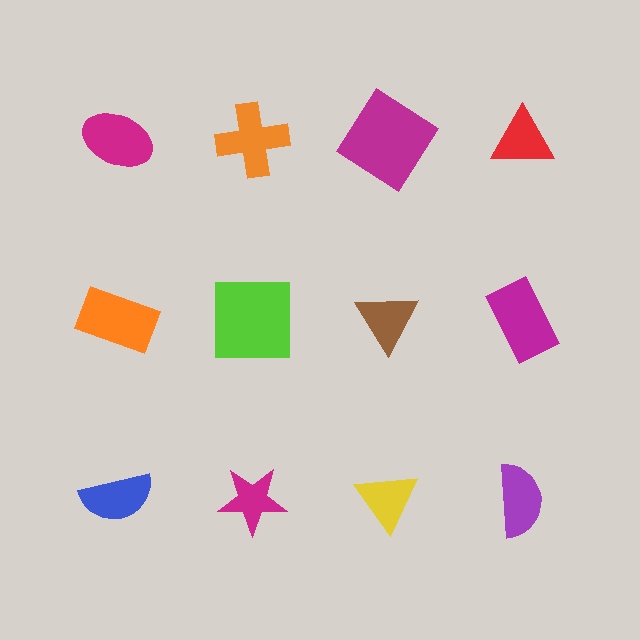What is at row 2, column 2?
A lime square.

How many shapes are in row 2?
4 shapes.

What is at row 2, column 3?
A brown triangle.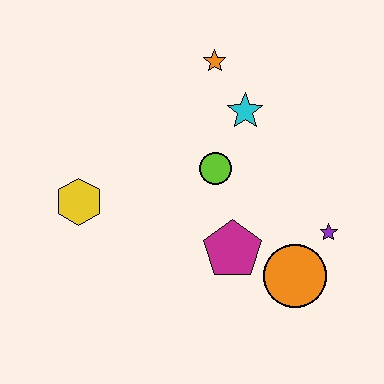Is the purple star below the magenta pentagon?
No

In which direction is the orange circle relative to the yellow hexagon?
The orange circle is to the right of the yellow hexagon.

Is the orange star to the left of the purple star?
Yes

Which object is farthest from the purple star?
The yellow hexagon is farthest from the purple star.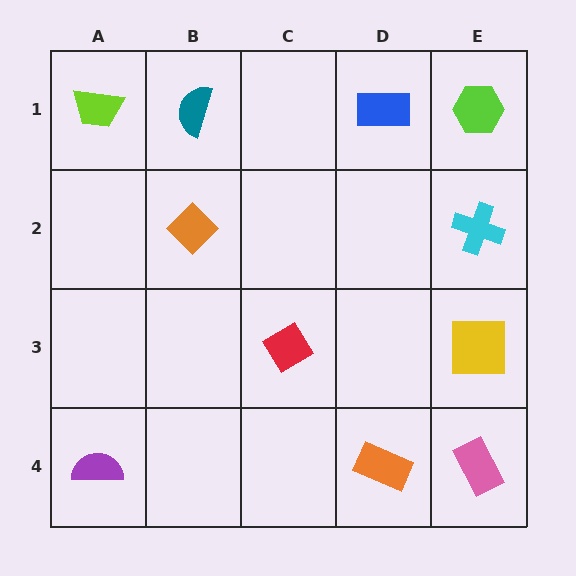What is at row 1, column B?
A teal semicircle.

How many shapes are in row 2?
2 shapes.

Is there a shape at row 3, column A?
No, that cell is empty.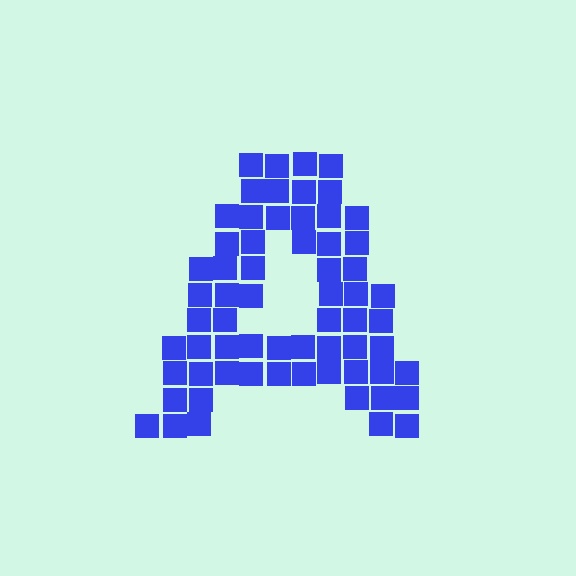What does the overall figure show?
The overall figure shows the letter A.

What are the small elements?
The small elements are squares.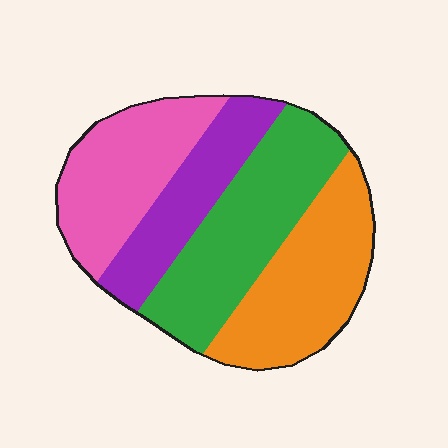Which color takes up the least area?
Purple, at roughly 20%.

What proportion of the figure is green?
Green takes up between a sixth and a third of the figure.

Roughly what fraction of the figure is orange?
Orange takes up about one quarter (1/4) of the figure.